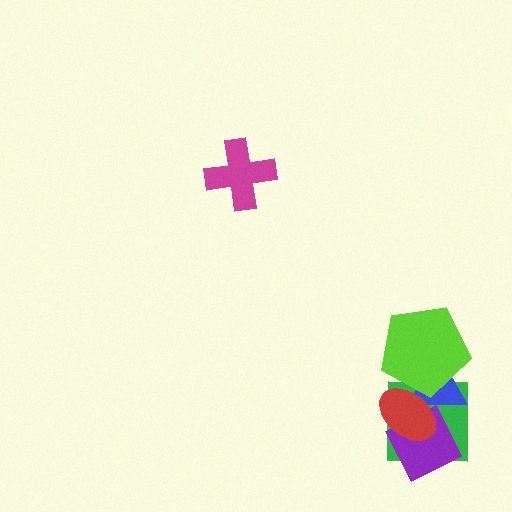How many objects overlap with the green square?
4 objects overlap with the green square.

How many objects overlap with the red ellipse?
4 objects overlap with the red ellipse.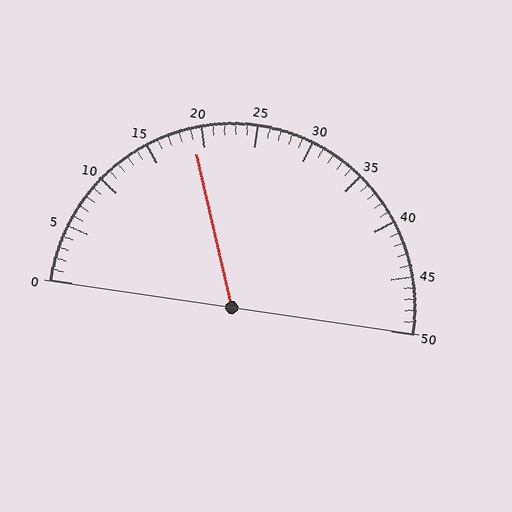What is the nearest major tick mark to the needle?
The nearest major tick mark is 20.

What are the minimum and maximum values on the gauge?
The gauge ranges from 0 to 50.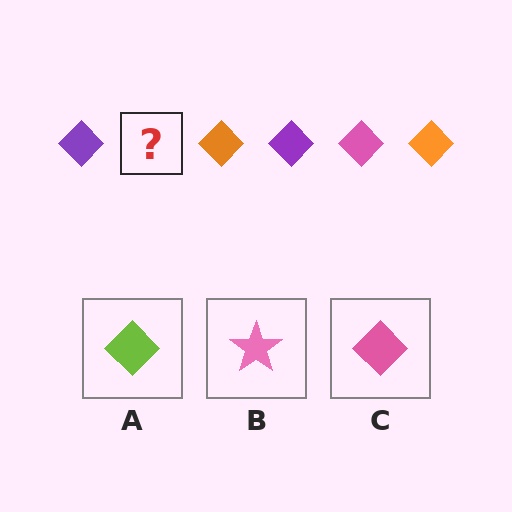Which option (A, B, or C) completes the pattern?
C.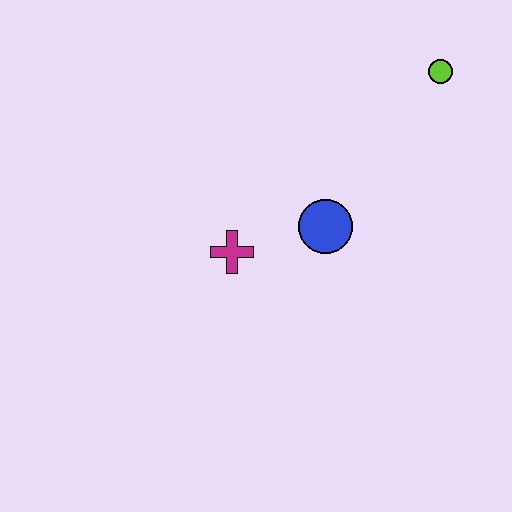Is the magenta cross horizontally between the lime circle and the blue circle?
No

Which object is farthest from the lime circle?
The magenta cross is farthest from the lime circle.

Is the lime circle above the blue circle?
Yes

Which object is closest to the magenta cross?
The blue circle is closest to the magenta cross.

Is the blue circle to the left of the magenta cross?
No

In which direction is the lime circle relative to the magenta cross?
The lime circle is to the right of the magenta cross.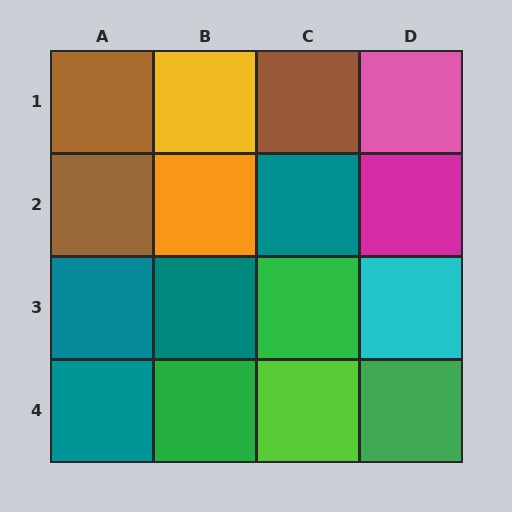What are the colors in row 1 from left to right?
Brown, yellow, brown, pink.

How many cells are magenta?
1 cell is magenta.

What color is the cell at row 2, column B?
Orange.